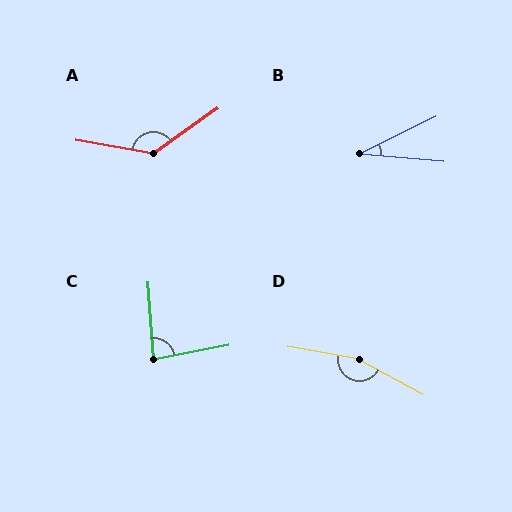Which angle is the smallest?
B, at approximately 31 degrees.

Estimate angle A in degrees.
Approximately 135 degrees.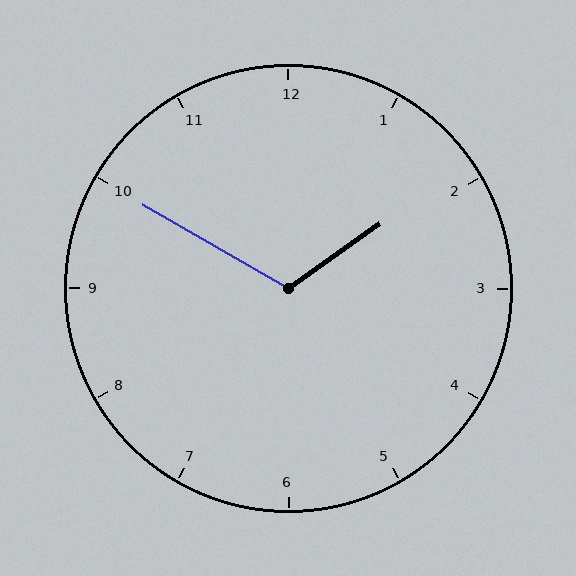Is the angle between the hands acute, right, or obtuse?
It is obtuse.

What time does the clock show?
1:50.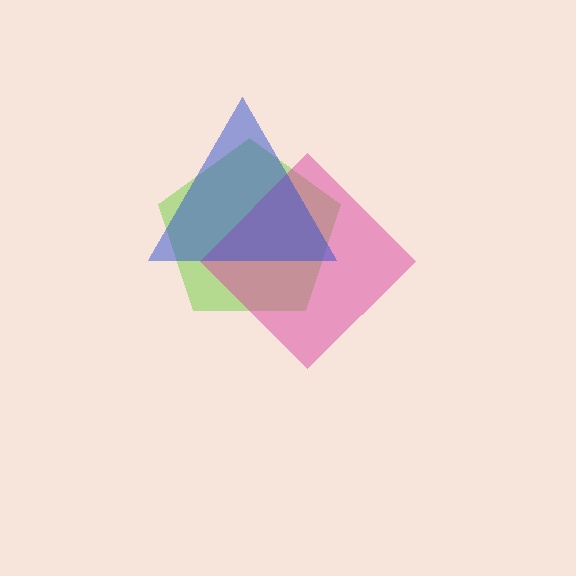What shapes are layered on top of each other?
The layered shapes are: a lime pentagon, a magenta diamond, a blue triangle.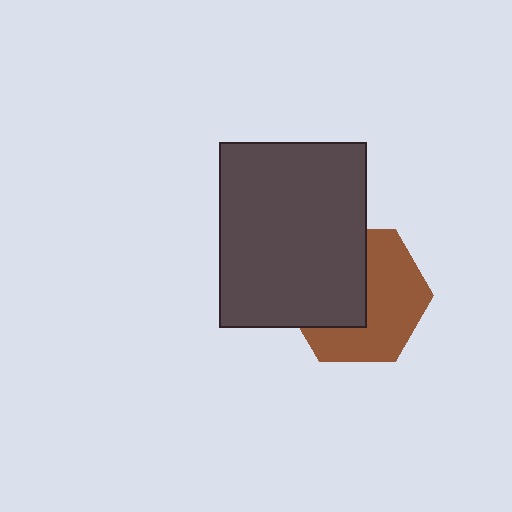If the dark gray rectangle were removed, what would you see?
You would see the complete brown hexagon.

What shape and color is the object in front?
The object in front is a dark gray rectangle.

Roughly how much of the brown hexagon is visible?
About half of it is visible (roughly 54%).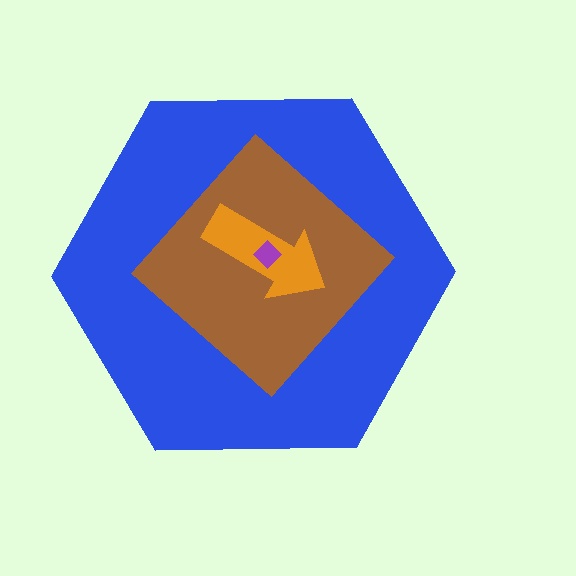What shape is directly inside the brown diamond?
The orange arrow.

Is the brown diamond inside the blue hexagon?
Yes.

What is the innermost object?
The purple diamond.